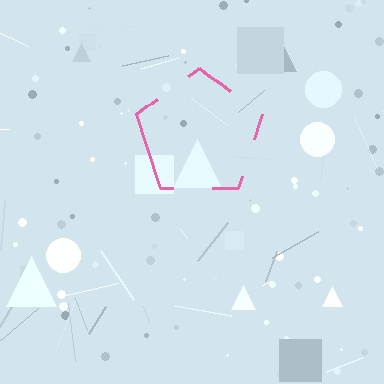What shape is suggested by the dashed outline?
The dashed outline suggests a pentagon.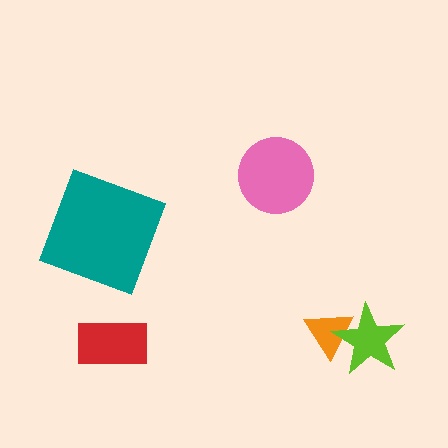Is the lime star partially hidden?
No, no other shape covers it.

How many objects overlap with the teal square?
0 objects overlap with the teal square.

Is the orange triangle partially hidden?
Yes, it is partially covered by another shape.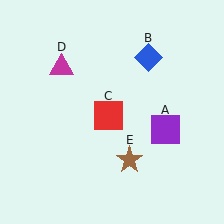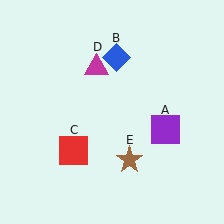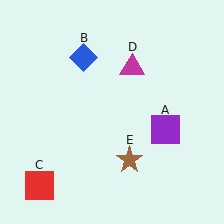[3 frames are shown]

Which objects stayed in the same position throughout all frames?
Purple square (object A) and brown star (object E) remained stationary.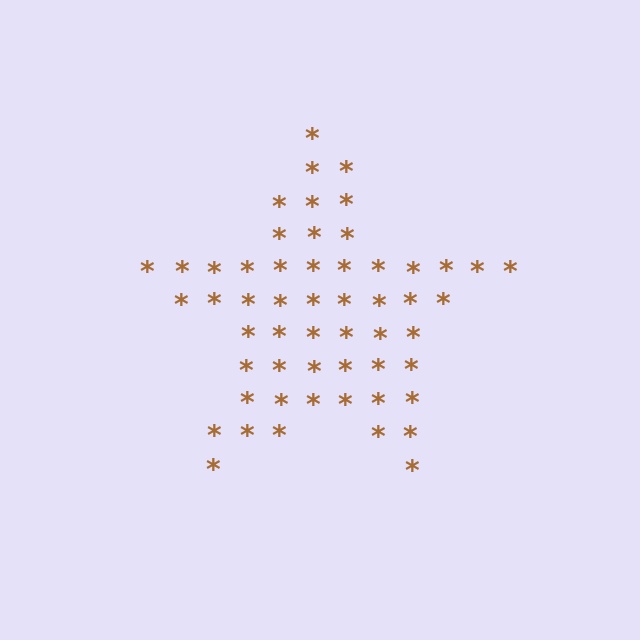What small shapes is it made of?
It is made of small asterisks.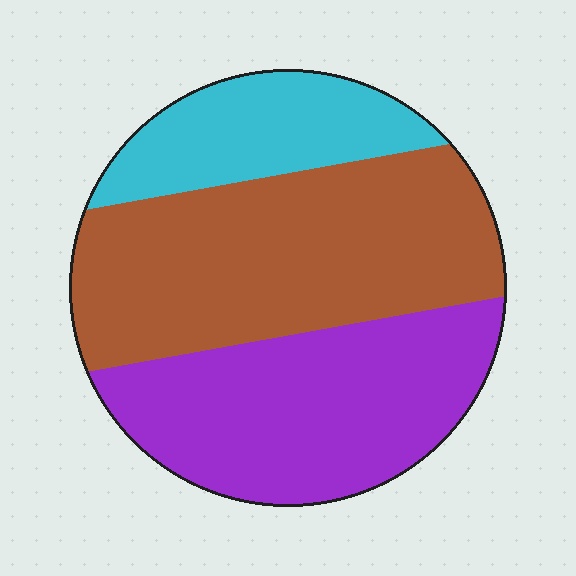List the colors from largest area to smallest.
From largest to smallest: brown, purple, cyan.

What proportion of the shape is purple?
Purple takes up about three eighths (3/8) of the shape.